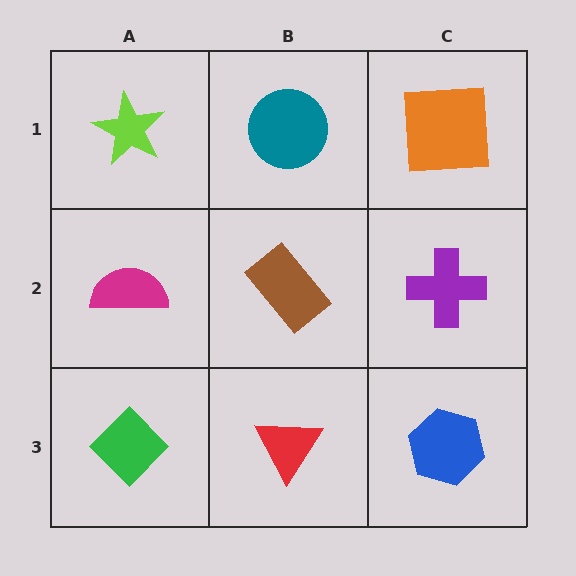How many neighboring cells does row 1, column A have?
2.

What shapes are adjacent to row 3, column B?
A brown rectangle (row 2, column B), a green diamond (row 3, column A), a blue hexagon (row 3, column C).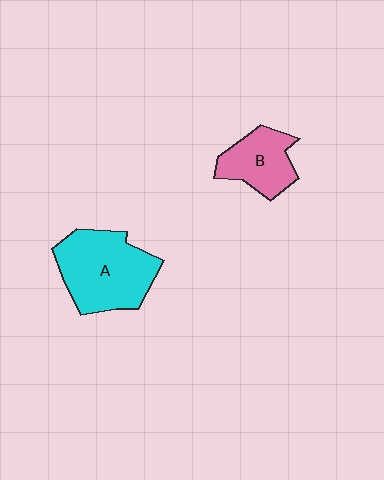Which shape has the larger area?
Shape A (cyan).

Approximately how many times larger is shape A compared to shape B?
Approximately 1.7 times.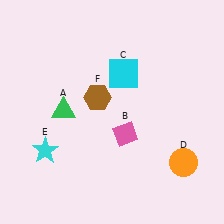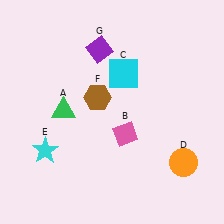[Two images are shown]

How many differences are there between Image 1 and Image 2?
There is 1 difference between the two images.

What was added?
A purple diamond (G) was added in Image 2.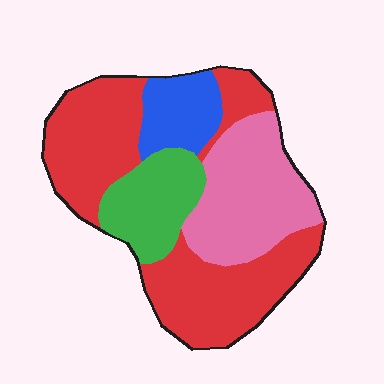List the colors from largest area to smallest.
From largest to smallest: red, pink, green, blue.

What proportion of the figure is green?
Green covers around 15% of the figure.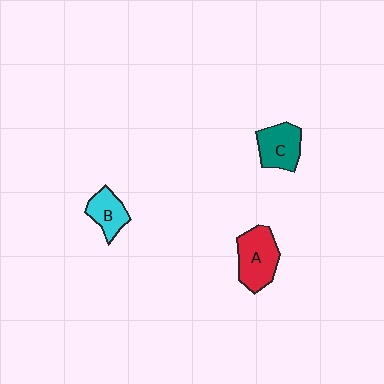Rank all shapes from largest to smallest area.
From largest to smallest: A (red), C (teal), B (cyan).